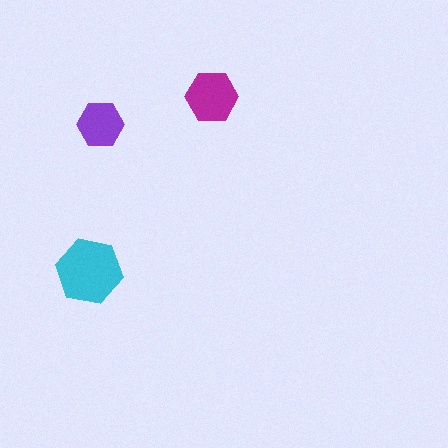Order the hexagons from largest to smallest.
the cyan one, the magenta one, the purple one.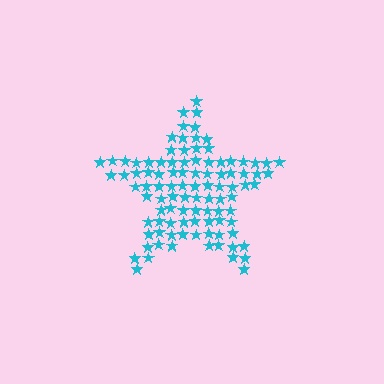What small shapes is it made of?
It is made of small stars.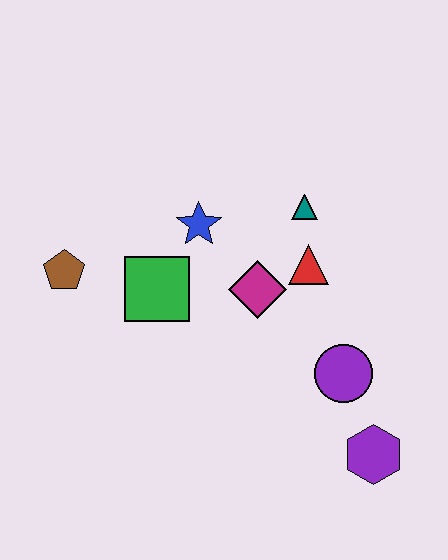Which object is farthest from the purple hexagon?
The brown pentagon is farthest from the purple hexagon.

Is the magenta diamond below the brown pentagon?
Yes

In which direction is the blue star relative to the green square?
The blue star is above the green square.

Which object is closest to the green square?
The blue star is closest to the green square.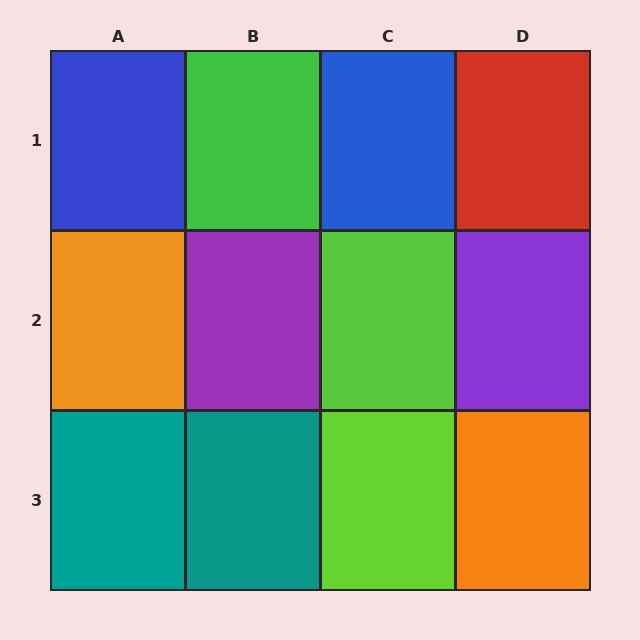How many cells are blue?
2 cells are blue.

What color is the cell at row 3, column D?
Orange.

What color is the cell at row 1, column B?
Green.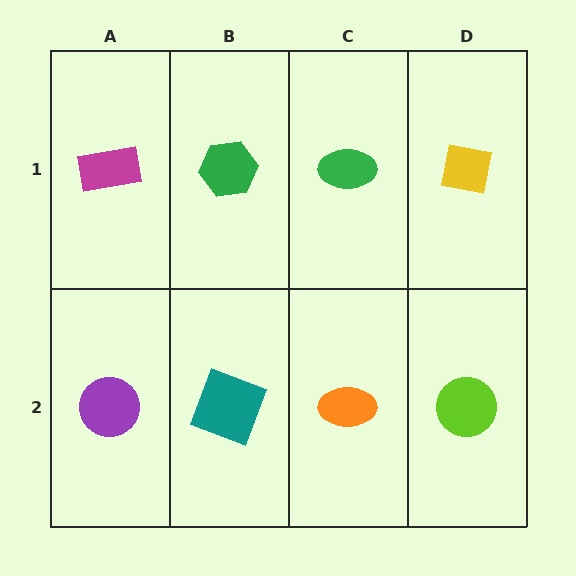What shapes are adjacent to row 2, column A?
A magenta rectangle (row 1, column A), a teal square (row 2, column B).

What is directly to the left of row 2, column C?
A teal square.